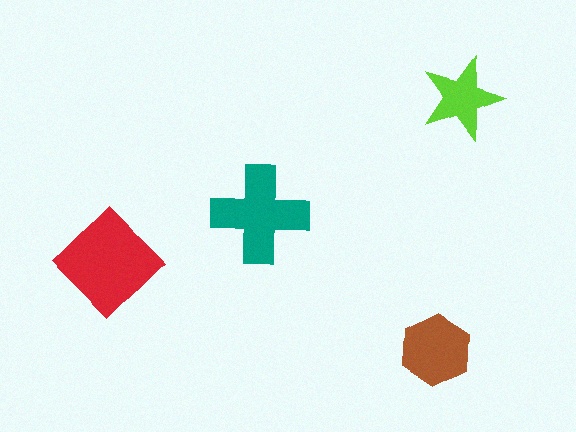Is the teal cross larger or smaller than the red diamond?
Smaller.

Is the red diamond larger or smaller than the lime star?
Larger.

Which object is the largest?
The red diamond.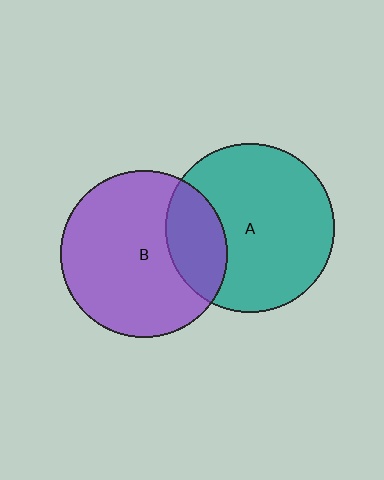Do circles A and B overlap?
Yes.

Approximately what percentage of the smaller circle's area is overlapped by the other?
Approximately 25%.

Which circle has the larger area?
Circle A (teal).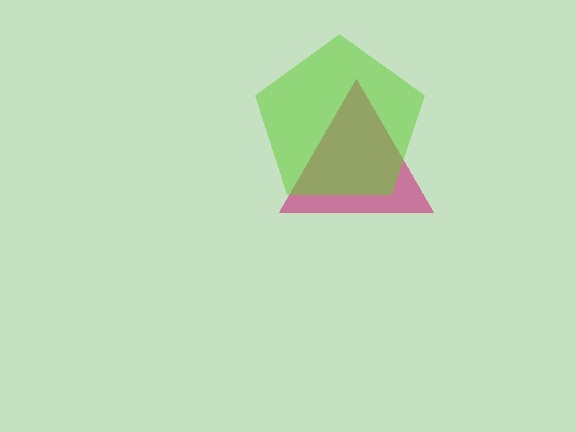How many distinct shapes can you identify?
There are 2 distinct shapes: a magenta triangle, a lime pentagon.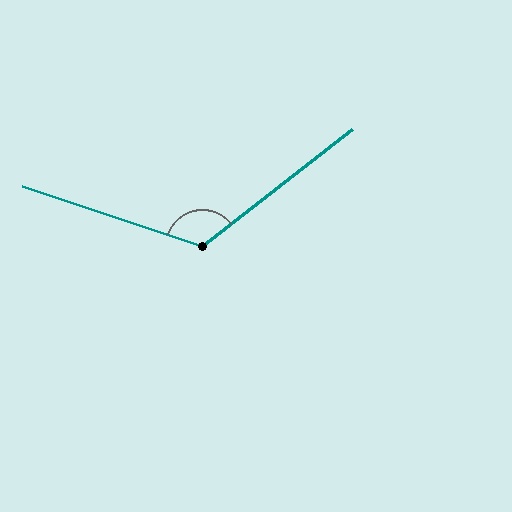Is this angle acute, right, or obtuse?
It is obtuse.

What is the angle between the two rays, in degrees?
Approximately 124 degrees.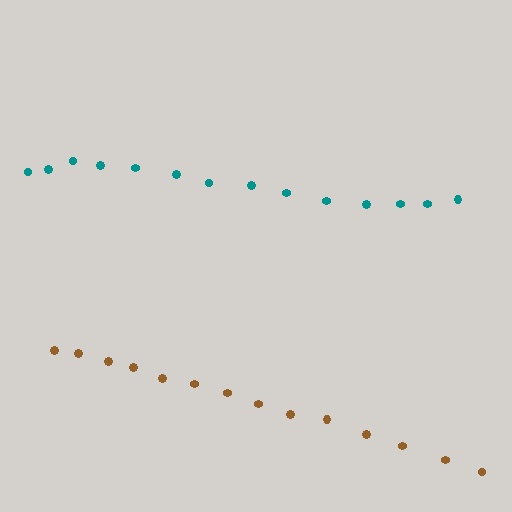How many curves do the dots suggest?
There are 2 distinct paths.